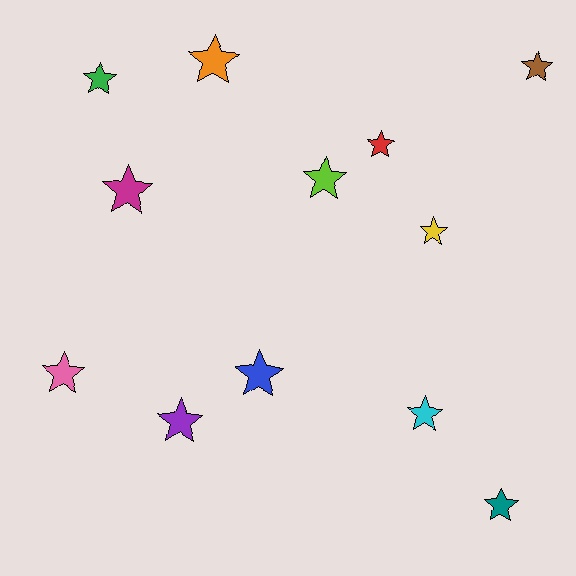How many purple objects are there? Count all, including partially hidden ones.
There is 1 purple object.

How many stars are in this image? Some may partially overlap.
There are 12 stars.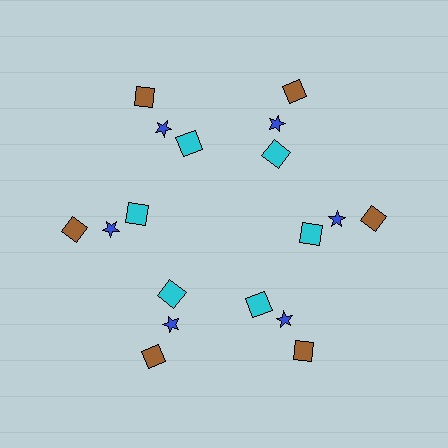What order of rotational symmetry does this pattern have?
This pattern has 6-fold rotational symmetry.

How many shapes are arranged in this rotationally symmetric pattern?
There are 18 shapes, arranged in 6 groups of 3.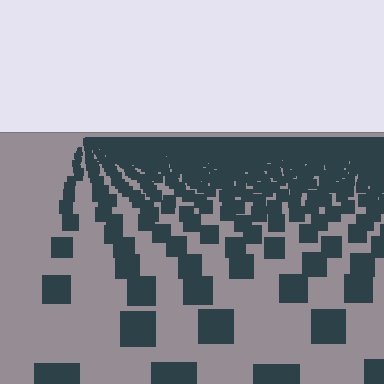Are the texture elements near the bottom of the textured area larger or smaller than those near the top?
Larger. Near the bottom, elements are closer to the viewer and appear at a bigger on-screen size.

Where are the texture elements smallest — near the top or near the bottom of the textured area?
Near the top.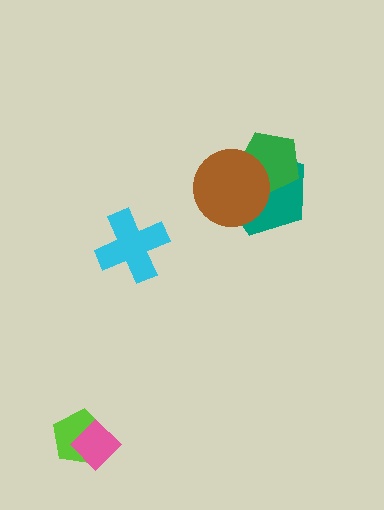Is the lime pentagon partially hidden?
Yes, it is partially covered by another shape.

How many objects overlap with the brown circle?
2 objects overlap with the brown circle.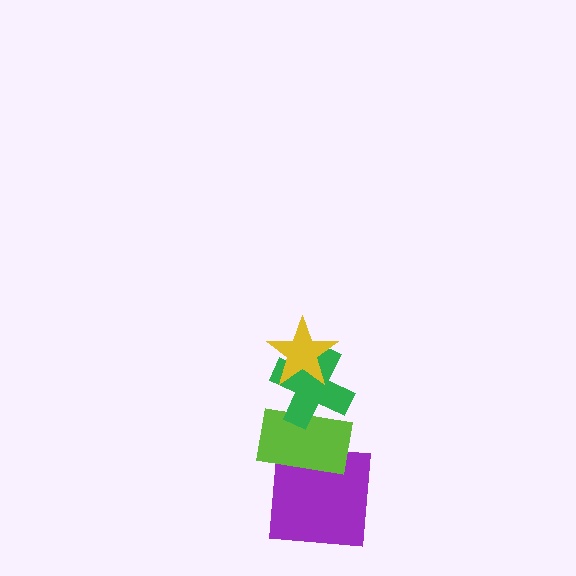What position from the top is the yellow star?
The yellow star is 1st from the top.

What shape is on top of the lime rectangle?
The green cross is on top of the lime rectangle.